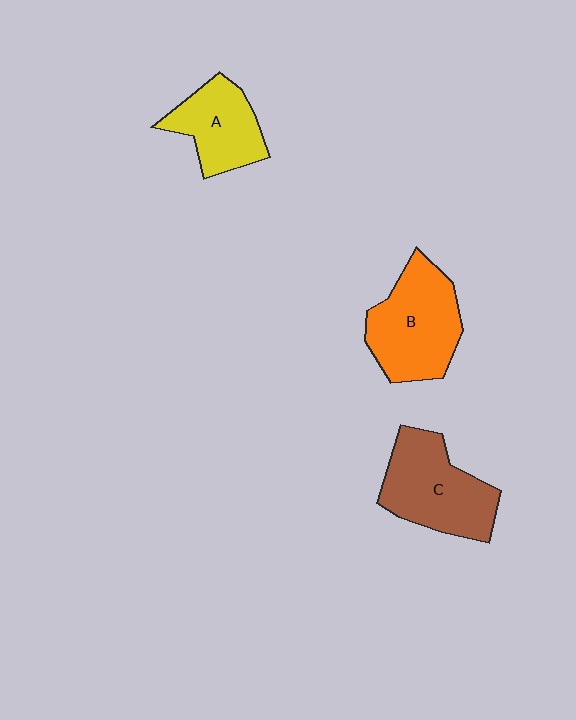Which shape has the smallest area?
Shape A (yellow).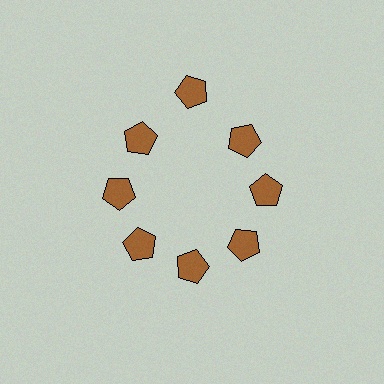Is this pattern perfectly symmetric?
No. The 8 brown pentagons are arranged in a ring, but one element near the 12 o'clock position is pushed outward from the center, breaking the 8-fold rotational symmetry.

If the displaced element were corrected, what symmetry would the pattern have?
It would have 8-fold rotational symmetry — the pattern would map onto itself every 45 degrees.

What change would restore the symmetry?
The symmetry would be restored by moving it inward, back onto the ring so that all 8 pentagons sit at equal angles and equal distance from the center.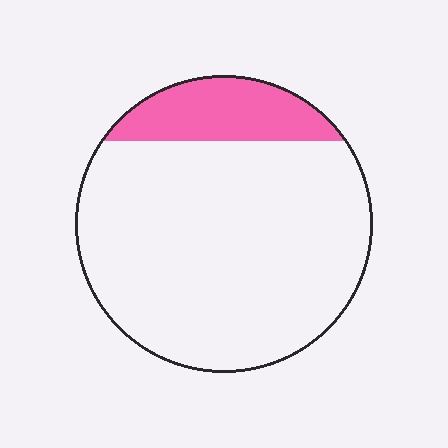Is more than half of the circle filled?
No.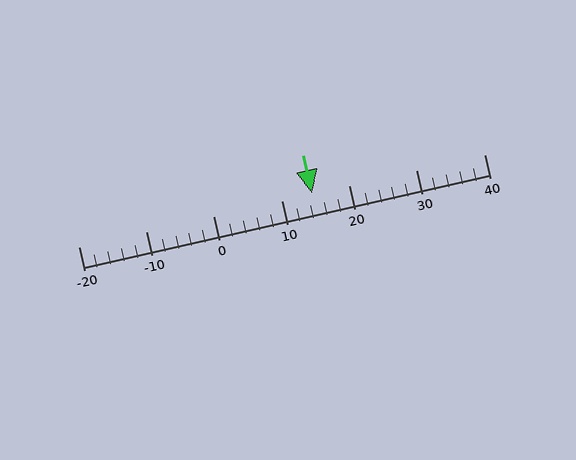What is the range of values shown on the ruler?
The ruler shows values from -20 to 40.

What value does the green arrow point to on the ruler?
The green arrow points to approximately 14.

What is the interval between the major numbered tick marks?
The major tick marks are spaced 10 units apart.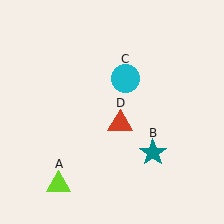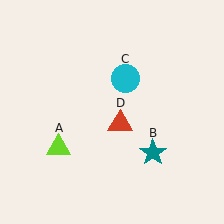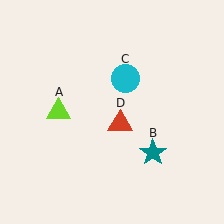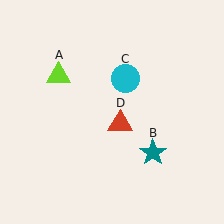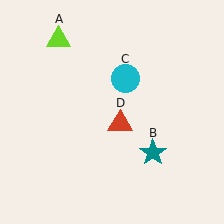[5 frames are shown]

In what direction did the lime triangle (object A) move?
The lime triangle (object A) moved up.